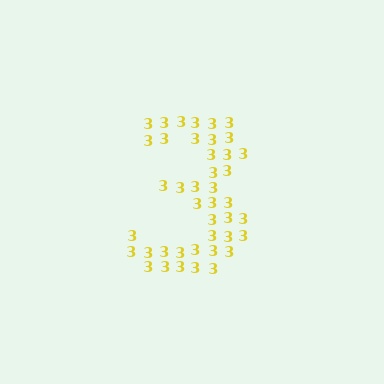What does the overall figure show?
The overall figure shows the digit 3.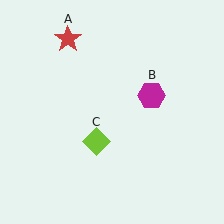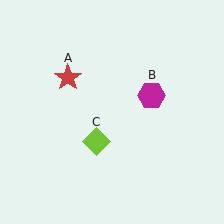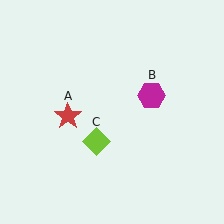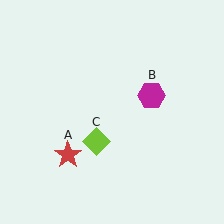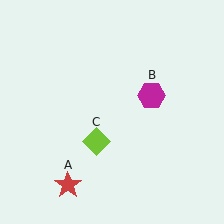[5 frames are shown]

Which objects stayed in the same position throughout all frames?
Magenta hexagon (object B) and lime diamond (object C) remained stationary.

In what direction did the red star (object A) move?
The red star (object A) moved down.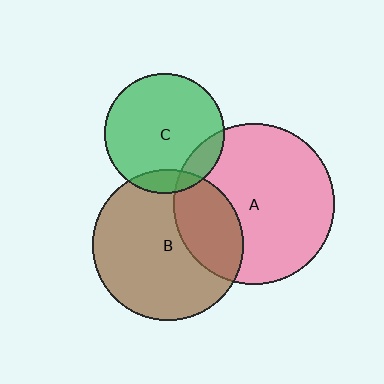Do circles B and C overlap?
Yes.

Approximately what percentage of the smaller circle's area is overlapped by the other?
Approximately 10%.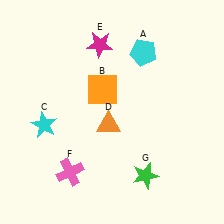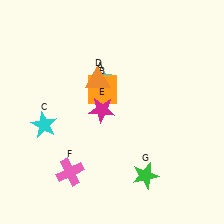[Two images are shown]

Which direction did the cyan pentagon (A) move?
The cyan pentagon (A) moved left.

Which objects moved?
The objects that moved are: the cyan pentagon (A), the orange triangle (D), the magenta star (E).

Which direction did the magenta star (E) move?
The magenta star (E) moved down.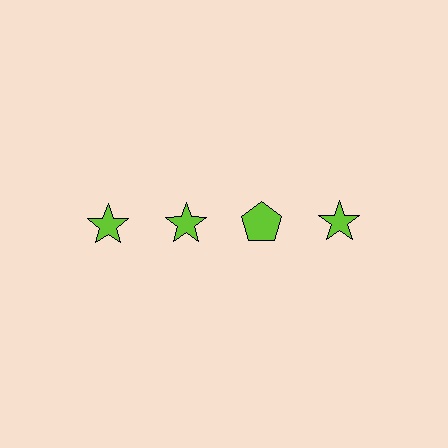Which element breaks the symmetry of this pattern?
The lime pentagon in the top row, center column breaks the symmetry. All other shapes are lime stars.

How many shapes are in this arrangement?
There are 4 shapes arranged in a grid pattern.